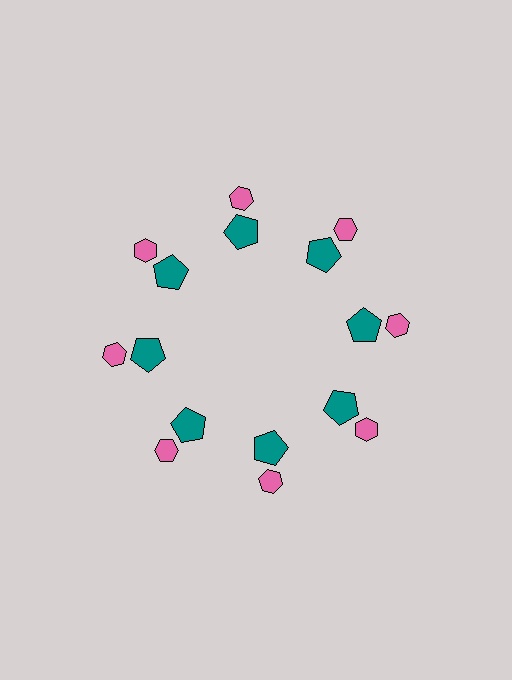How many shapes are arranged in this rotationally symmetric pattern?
There are 16 shapes, arranged in 8 groups of 2.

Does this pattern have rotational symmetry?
Yes, this pattern has 8-fold rotational symmetry. It looks the same after rotating 45 degrees around the center.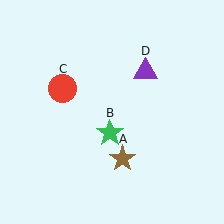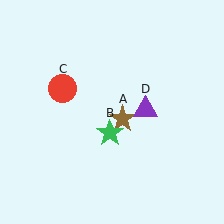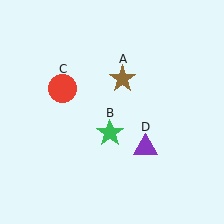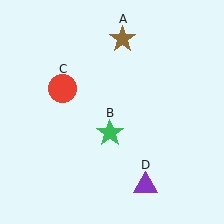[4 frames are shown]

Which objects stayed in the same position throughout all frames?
Green star (object B) and red circle (object C) remained stationary.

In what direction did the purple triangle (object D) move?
The purple triangle (object D) moved down.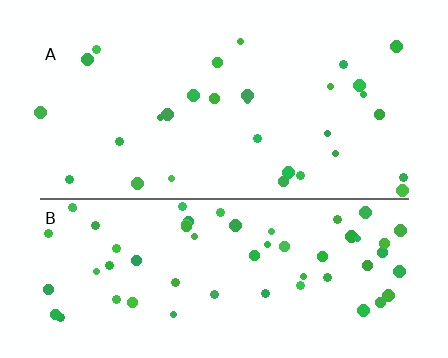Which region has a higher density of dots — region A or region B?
B (the bottom).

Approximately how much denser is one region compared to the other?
Approximately 2.0× — region B over region A.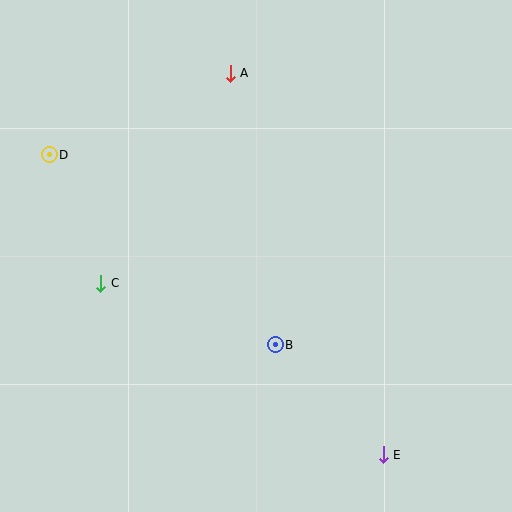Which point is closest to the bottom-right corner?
Point E is closest to the bottom-right corner.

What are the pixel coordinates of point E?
Point E is at (383, 455).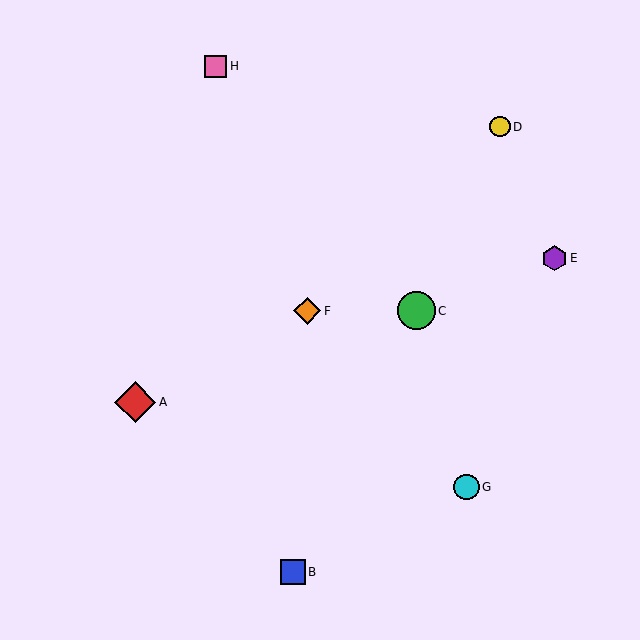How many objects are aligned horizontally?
2 objects (C, F) are aligned horizontally.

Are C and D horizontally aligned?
No, C is at y≈311 and D is at y≈127.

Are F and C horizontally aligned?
Yes, both are at y≈311.